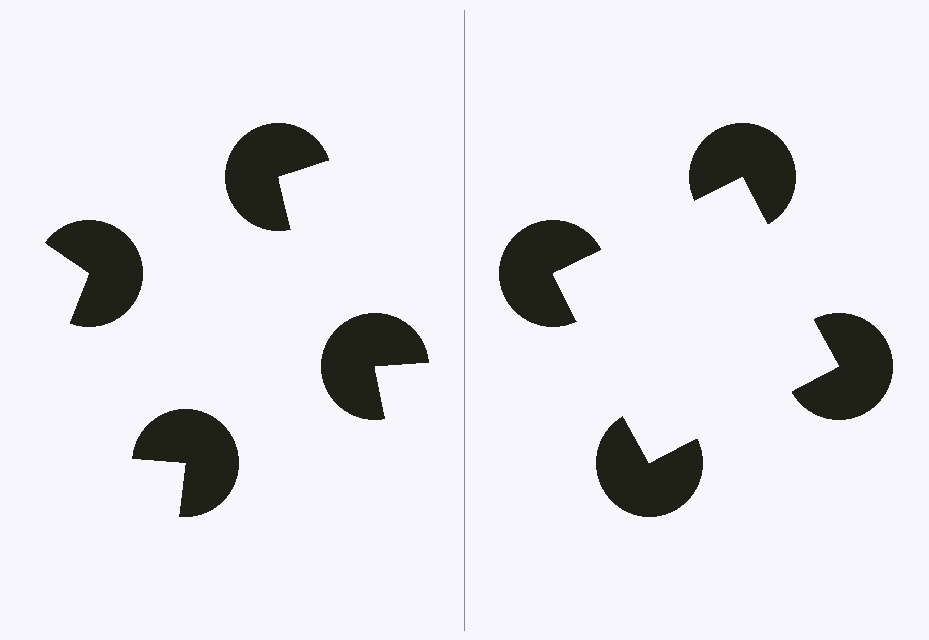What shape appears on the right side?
An illusory square.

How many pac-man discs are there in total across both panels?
8 — 4 on each side.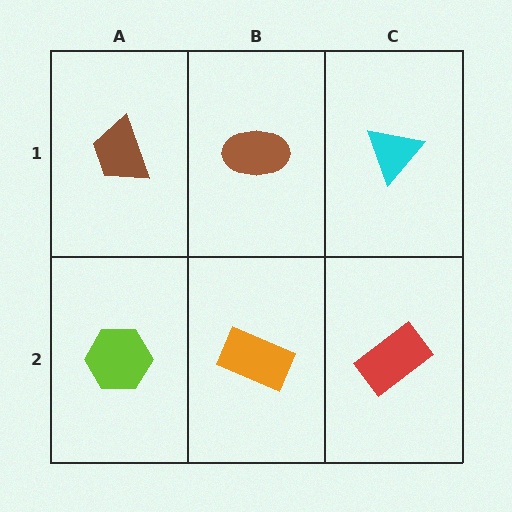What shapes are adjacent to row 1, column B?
An orange rectangle (row 2, column B), a brown trapezoid (row 1, column A), a cyan triangle (row 1, column C).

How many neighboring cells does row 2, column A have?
2.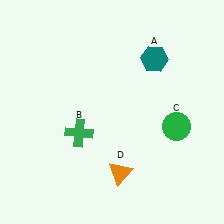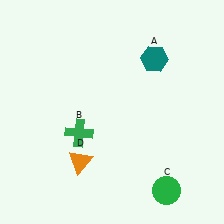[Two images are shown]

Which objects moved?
The objects that moved are: the green circle (C), the orange triangle (D).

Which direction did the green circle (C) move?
The green circle (C) moved down.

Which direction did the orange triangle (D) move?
The orange triangle (D) moved left.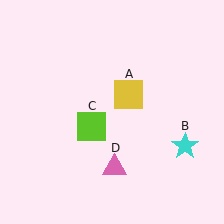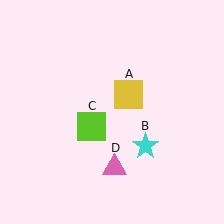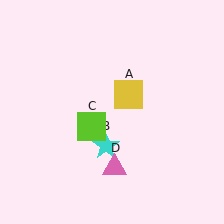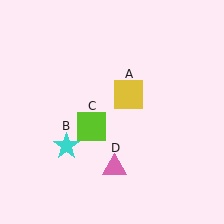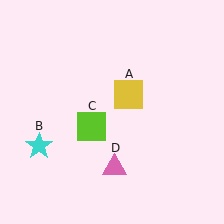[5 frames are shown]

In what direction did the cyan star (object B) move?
The cyan star (object B) moved left.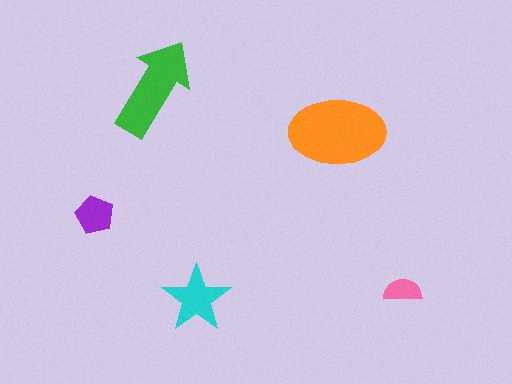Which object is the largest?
The orange ellipse.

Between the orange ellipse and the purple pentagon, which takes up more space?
The orange ellipse.